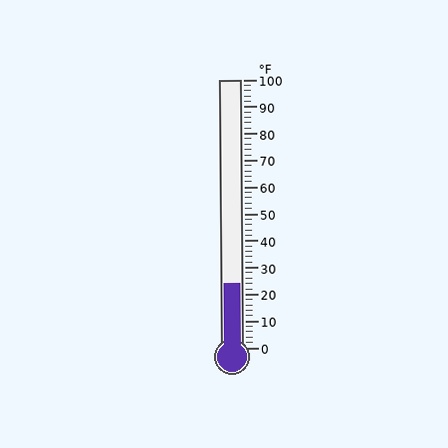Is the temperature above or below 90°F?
The temperature is below 90°F.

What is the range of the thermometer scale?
The thermometer scale ranges from 0°F to 100°F.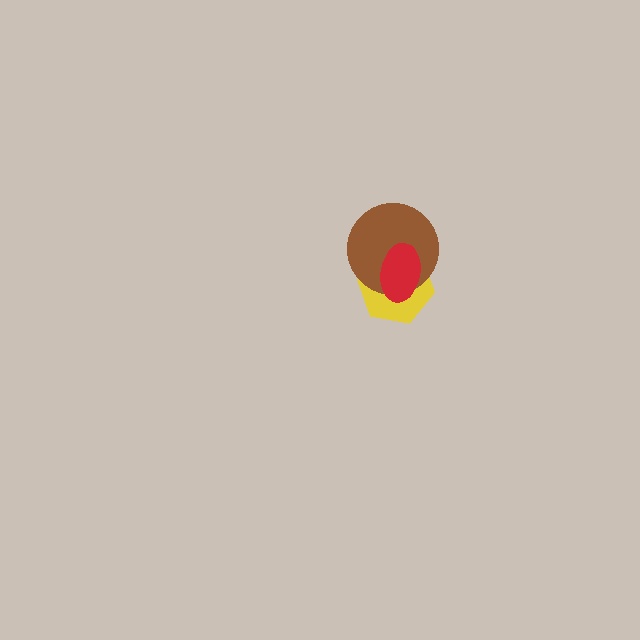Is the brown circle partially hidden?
Yes, it is partially covered by another shape.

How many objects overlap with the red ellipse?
2 objects overlap with the red ellipse.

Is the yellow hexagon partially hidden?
Yes, it is partially covered by another shape.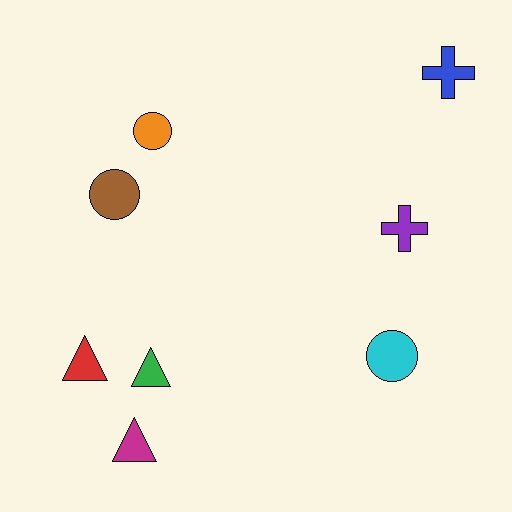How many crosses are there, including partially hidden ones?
There are 2 crosses.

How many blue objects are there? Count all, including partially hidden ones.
There is 1 blue object.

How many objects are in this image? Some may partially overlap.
There are 8 objects.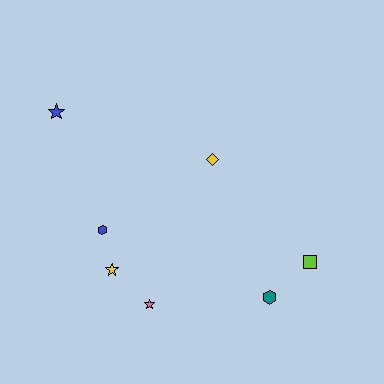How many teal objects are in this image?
There is 1 teal object.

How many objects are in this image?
There are 7 objects.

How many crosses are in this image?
There are no crosses.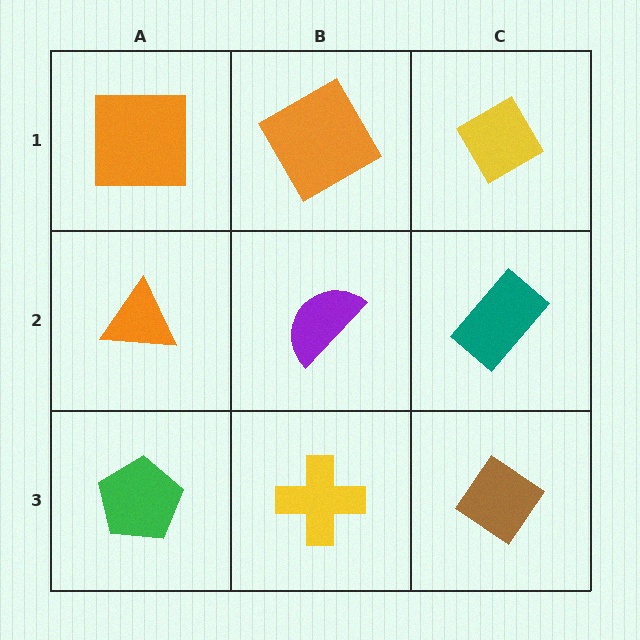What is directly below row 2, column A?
A green pentagon.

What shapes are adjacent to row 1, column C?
A teal rectangle (row 2, column C), an orange diamond (row 1, column B).